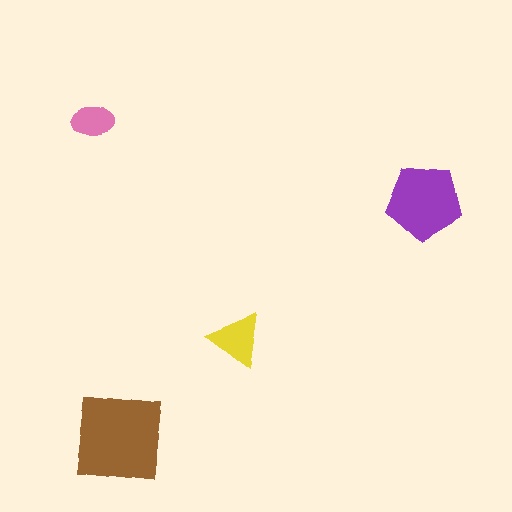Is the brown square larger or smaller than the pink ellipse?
Larger.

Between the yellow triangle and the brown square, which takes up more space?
The brown square.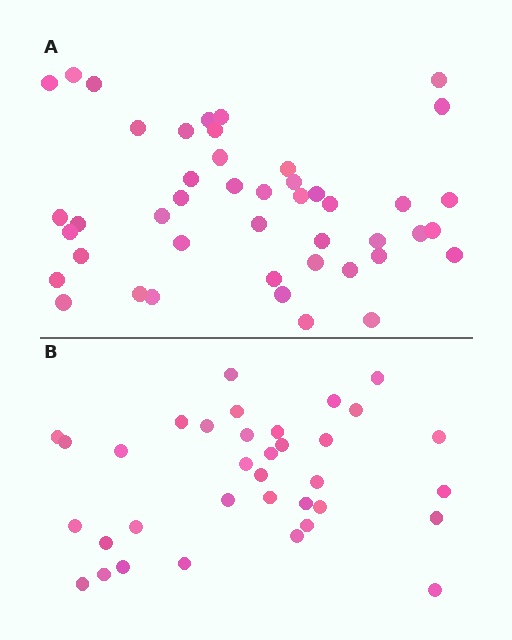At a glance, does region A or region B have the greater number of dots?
Region A (the top region) has more dots.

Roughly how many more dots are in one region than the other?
Region A has roughly 10 or so more dots than region B.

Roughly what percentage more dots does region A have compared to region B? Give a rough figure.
About 30% more.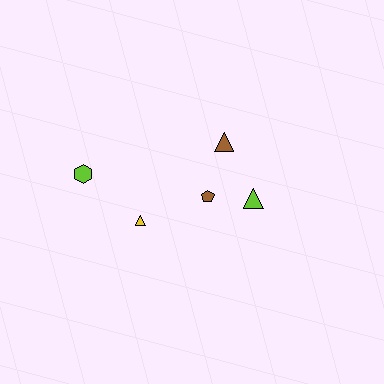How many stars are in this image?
There are no stars.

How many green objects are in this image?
There are no green objects.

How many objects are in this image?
There are 5 objects.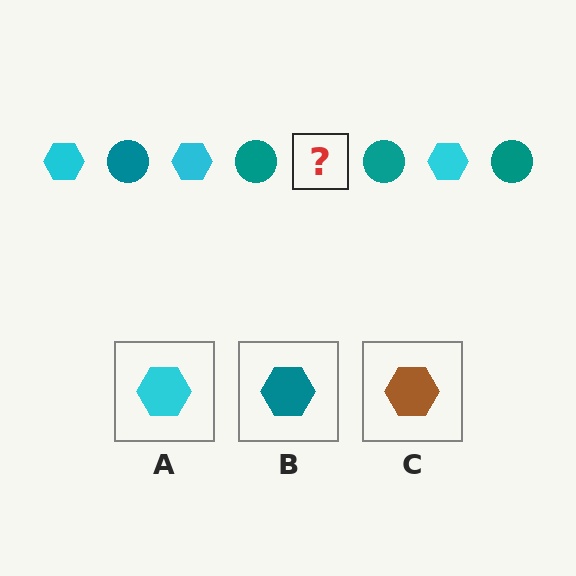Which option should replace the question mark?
Option A.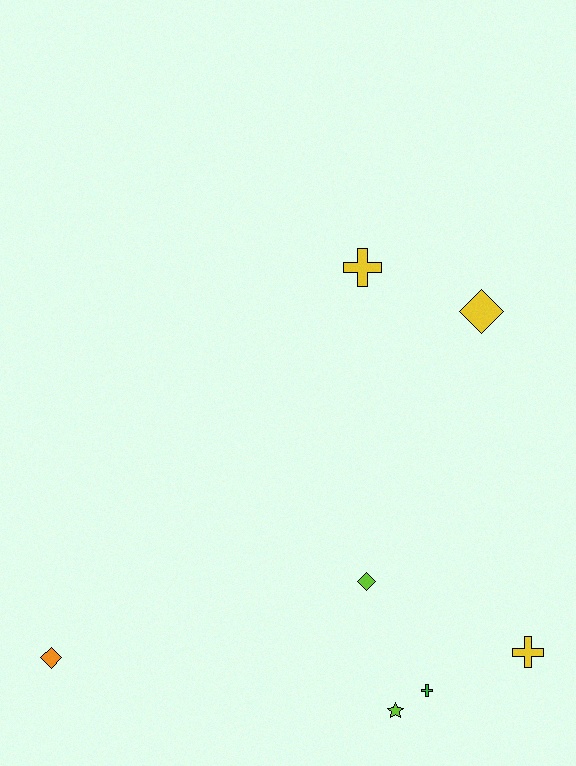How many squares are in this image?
There are no squares.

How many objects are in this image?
There are 7 objects.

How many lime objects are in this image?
There are 2 lime objects.